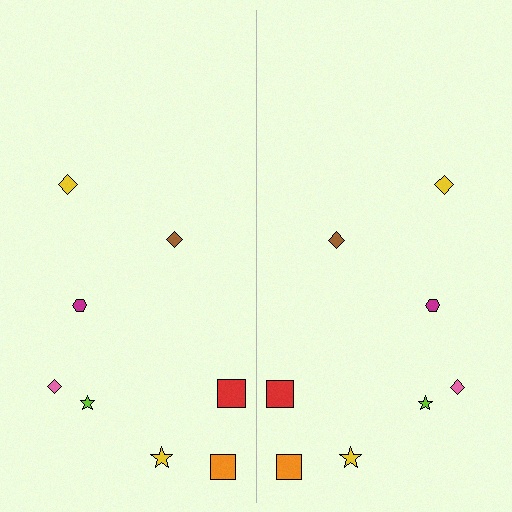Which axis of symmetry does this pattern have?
The pattern has a vertical axis of symmetry running through the center of the image.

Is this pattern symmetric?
Yes, this pattern has bilateral (reflection) symmetry.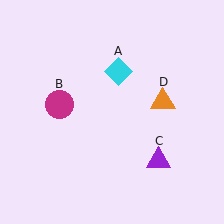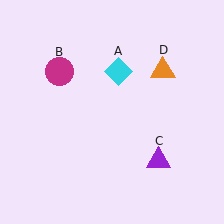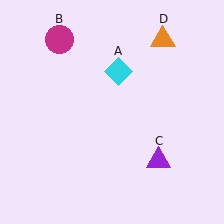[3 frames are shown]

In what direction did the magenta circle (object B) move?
The magenta circle (object B) moved up.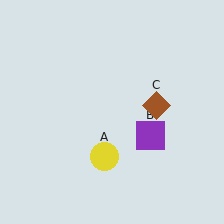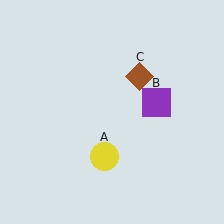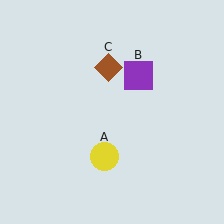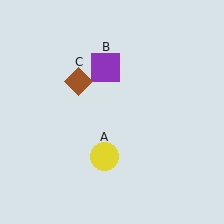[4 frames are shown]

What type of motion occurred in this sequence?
The purple square (object B), brown diamond (object C) rotated counterclockwise around the center of the scene.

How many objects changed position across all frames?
2 objects changed position: purple square (object B), brown diamond (object C).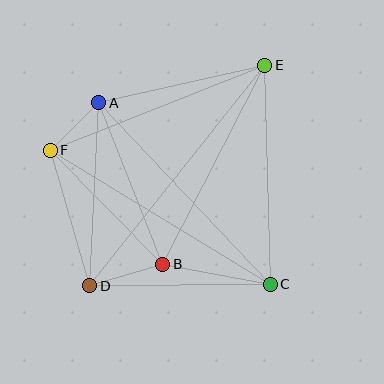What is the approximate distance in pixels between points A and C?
The distance between A and C is approximately 249 pixels.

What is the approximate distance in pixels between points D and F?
The distance between D and F is approximately 141 pixels.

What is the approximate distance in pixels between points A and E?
The distance between A and E is approximately 170 pixels.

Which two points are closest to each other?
Points A and F are closest to each other.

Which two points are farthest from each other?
Points D and E are farthest from each other.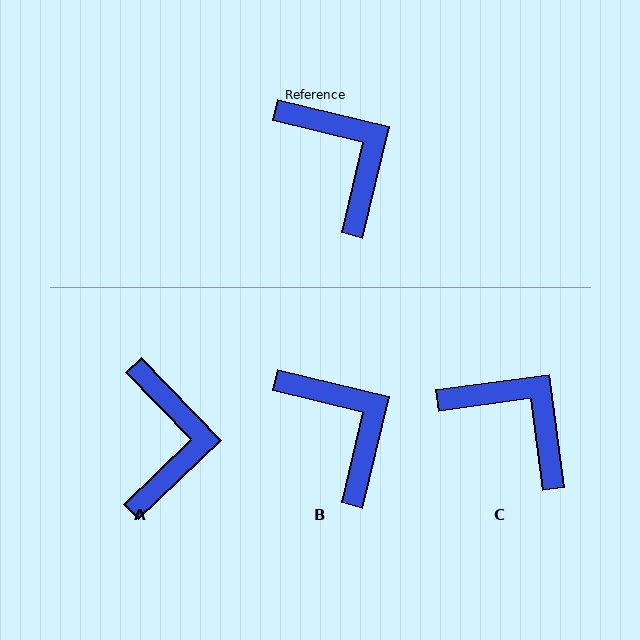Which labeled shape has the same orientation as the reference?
B.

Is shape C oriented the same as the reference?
No, it is off by about 21 degrees.